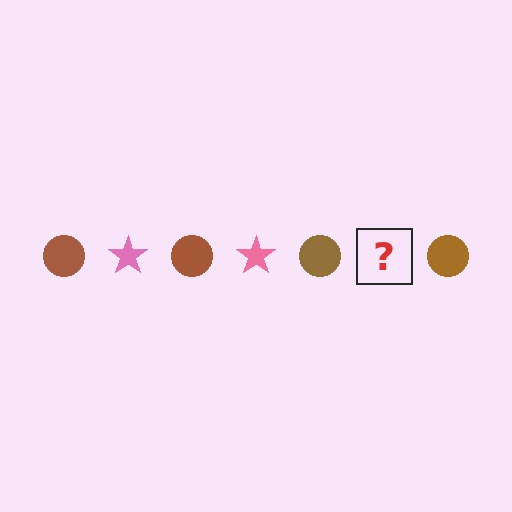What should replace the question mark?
The question mark should be replaced with a pink star.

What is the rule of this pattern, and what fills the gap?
The rule is that the pattern alternates between brown circle and pink star. The gap should be filled with a pink star.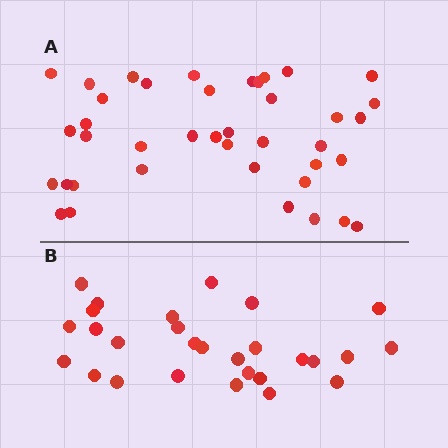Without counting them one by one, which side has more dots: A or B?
Region A (the top region) has more dots.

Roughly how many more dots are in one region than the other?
Region A has roughly 12 or so more dots than region B.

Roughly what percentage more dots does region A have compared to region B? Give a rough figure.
About 45% more.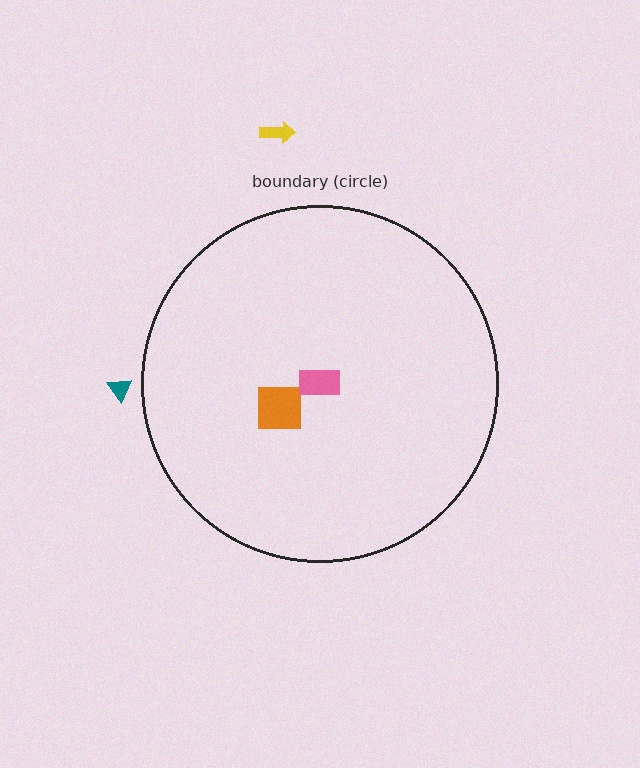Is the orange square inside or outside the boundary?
Inside.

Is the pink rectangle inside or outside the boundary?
Inside.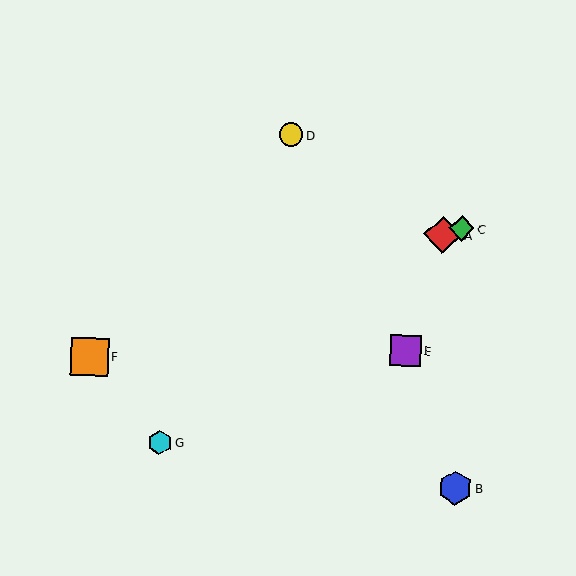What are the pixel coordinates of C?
Object C is at (462, 228).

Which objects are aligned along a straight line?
Objects A, C, F are aligned along a straight line.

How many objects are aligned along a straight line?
3 objects (A, C, F) are aligned along a straight line.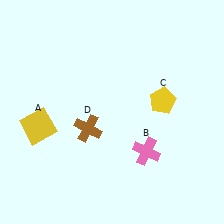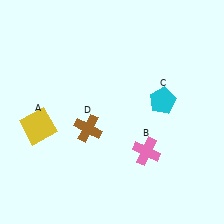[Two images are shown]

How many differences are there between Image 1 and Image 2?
There is 1 difference between the two images.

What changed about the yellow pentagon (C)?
In Image 1, C is yellow. In Image 2, it changed to cyan.